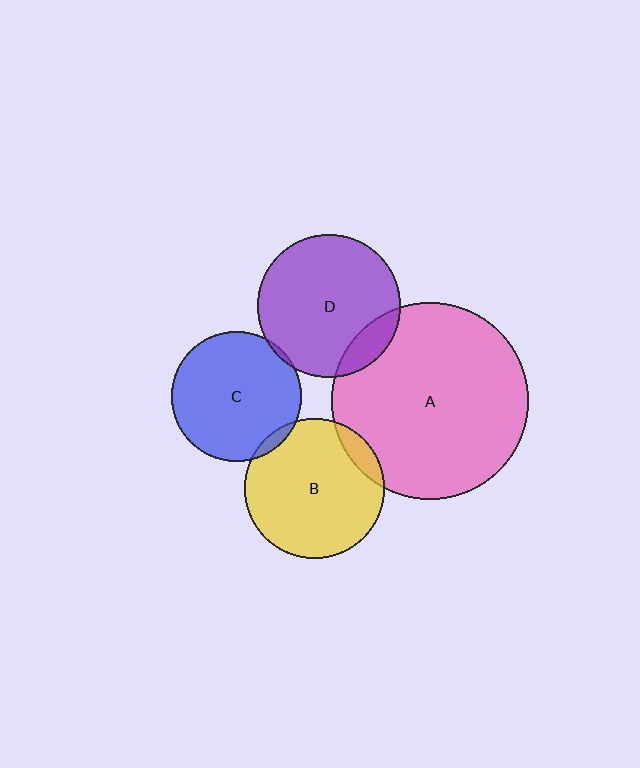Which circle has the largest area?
Circle A (pink).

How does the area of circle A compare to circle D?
Approximately 1.9 times.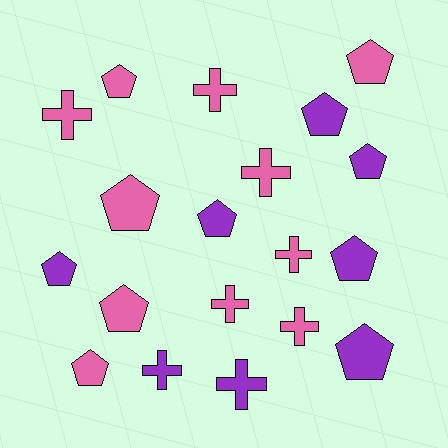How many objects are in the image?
There are 19 objects.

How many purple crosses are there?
There are 2 purple crosses.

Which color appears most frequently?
Pink, with 11 objects.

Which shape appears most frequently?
Pentagon, with 11 objects.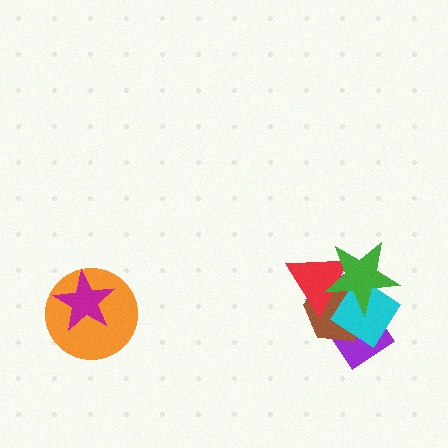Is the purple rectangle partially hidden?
Yes, it is partially covered by another shape.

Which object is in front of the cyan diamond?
The green star is in front of the cyan diamond.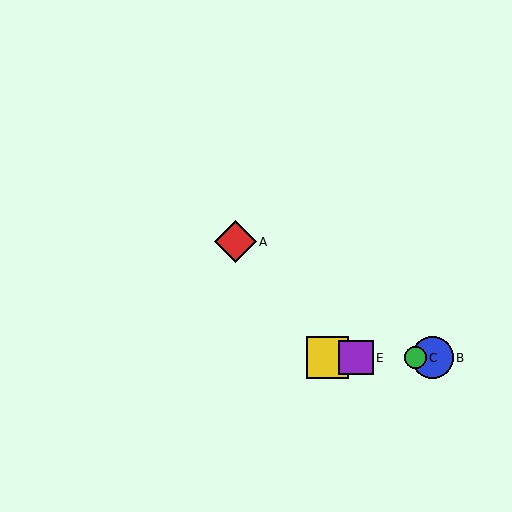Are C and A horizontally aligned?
No, C is at y≈358 and A is at y≈242.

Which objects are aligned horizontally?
Objects B, C, D, E are aligned horizontally.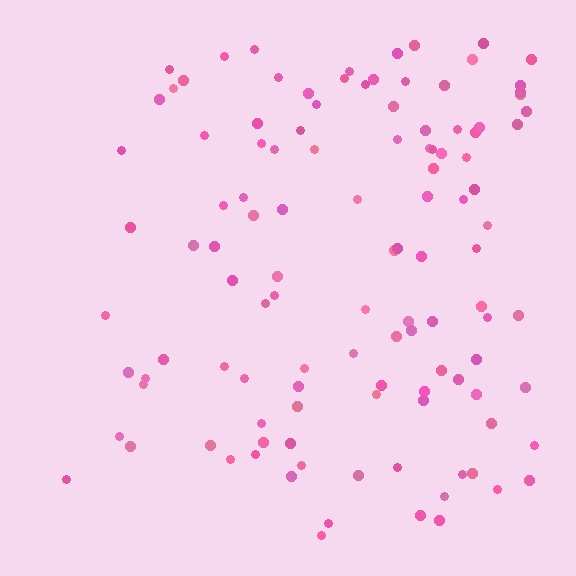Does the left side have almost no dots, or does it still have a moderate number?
Still a moderate number, just noticeably fewer than the right.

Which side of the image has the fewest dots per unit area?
The left.